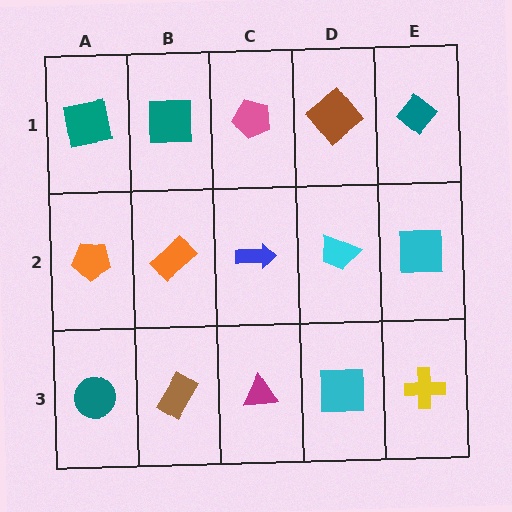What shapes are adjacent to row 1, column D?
A cyan trapezoid (row 2, column D), a pink pentagon (row 1, column C), a teal diamond (row 1, column E).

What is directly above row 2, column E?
A teal diamond.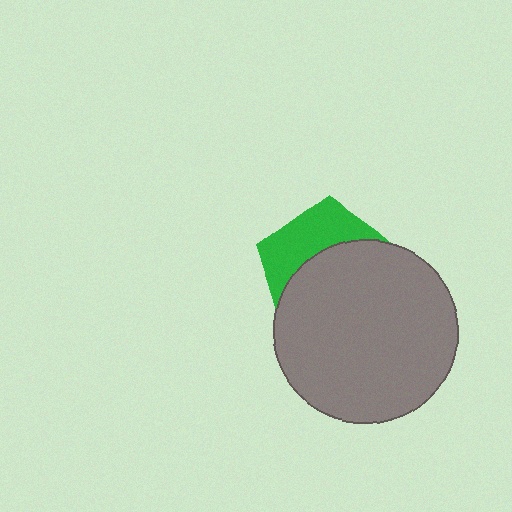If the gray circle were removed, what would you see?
You would see the complete green pentagon.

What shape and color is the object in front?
The object in front is a gray circle.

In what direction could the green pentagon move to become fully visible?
The green pentagon could move up. That would shift it out from behind the gray circle entirely.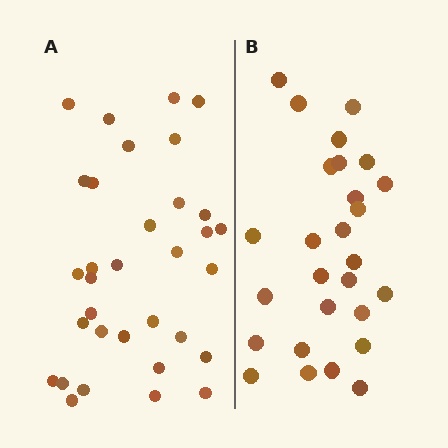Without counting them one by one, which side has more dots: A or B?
Region A (the left region) has more dots.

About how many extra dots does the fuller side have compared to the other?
Region A has about 6 more dots than region B.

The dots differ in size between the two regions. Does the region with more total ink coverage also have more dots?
No. Region B has more total ink coverage because its dots are larger, but region A actually contains more individual dots. Total area can be misleading — the number of items is what matters here.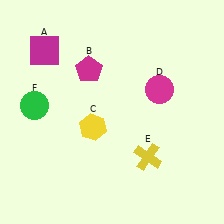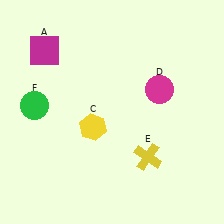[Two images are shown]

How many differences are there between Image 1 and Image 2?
There is 1 difference between the two images.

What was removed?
The magenta pentagon (B) was removed in Image 2.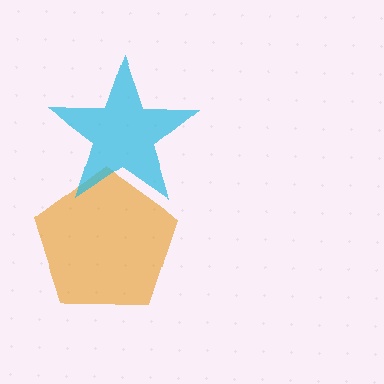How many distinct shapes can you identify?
There are 2 distinct shapes: an orange pentagon, a cyan star.